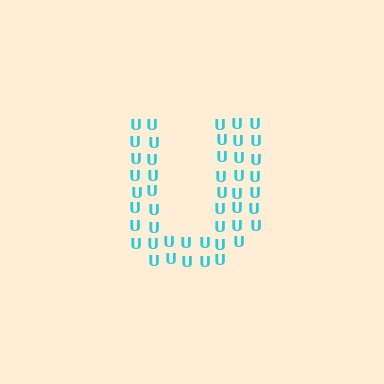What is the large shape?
The large shape is the letter U.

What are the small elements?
The small elements are letter U's.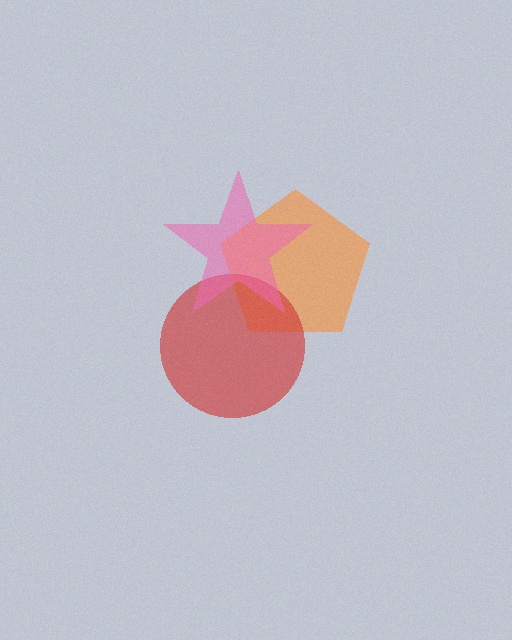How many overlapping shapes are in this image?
There are 3 overlapping shapes in the image.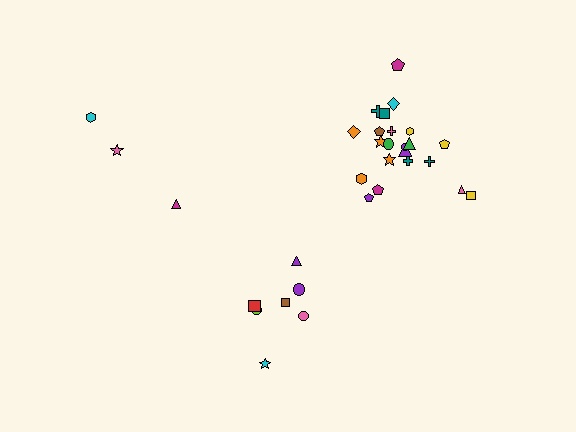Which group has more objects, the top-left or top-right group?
The top-right group.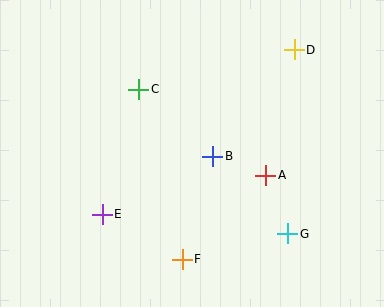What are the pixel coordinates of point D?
Point D is at (294, 50).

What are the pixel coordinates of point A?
Point A is at (266, 175).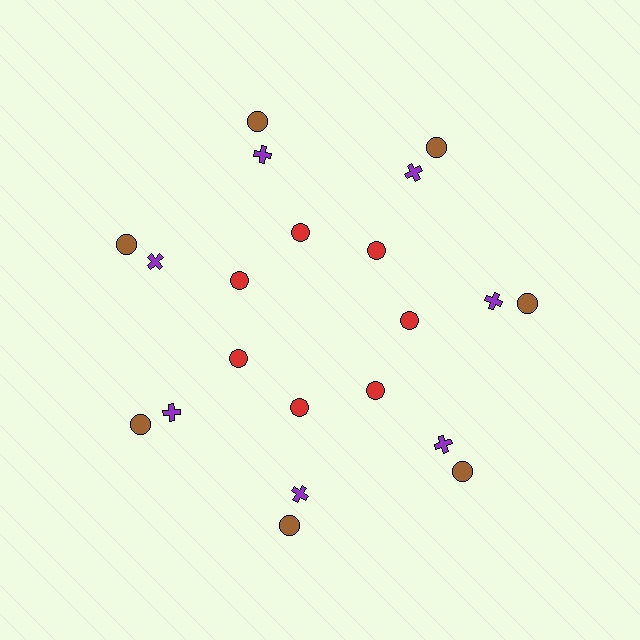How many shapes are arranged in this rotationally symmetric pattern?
There are 21 shapes, arranged in 7 groups of 3.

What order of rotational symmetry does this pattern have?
This pattern has 7-fold rotational symmetry.